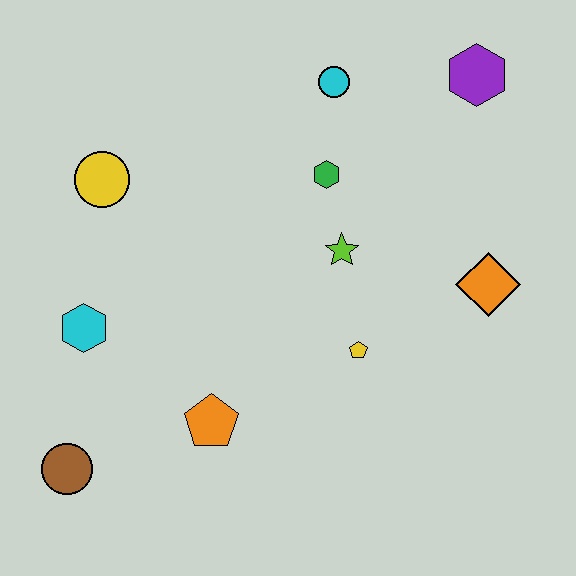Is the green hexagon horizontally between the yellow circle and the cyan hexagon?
No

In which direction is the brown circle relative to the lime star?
The brown circle is to the left of the lime star.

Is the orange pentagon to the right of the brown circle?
Yes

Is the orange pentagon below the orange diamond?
Yes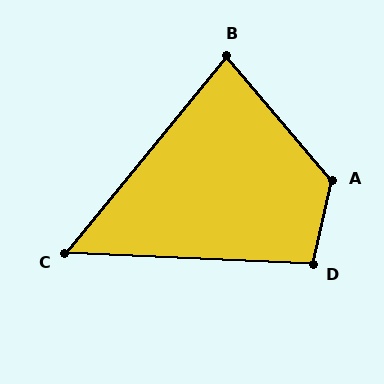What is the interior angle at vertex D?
Approximately 101 degrees (obtuse).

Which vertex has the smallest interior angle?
C, at approximately 53 degrees.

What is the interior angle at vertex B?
Approximately 79 degrees (acute).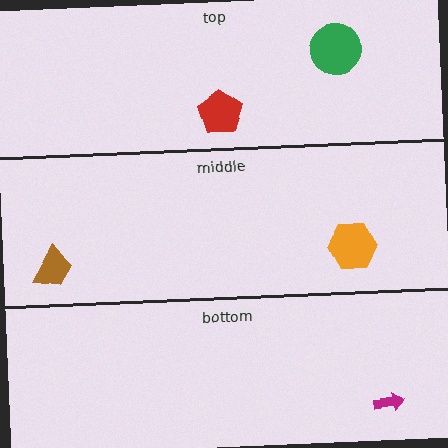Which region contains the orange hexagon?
The middle region.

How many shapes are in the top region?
2.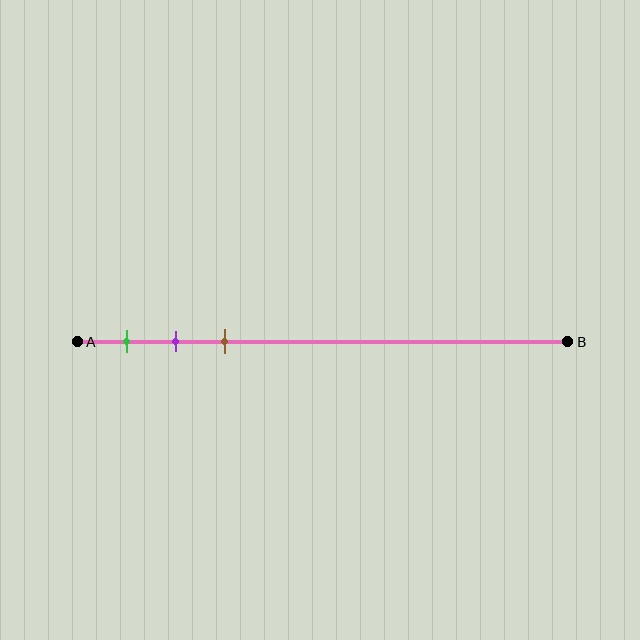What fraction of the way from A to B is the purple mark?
The purple mark is approximately 20% (0.2) of the way from A to B.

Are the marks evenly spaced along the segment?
Yes, the marks are approximately evenly spaced.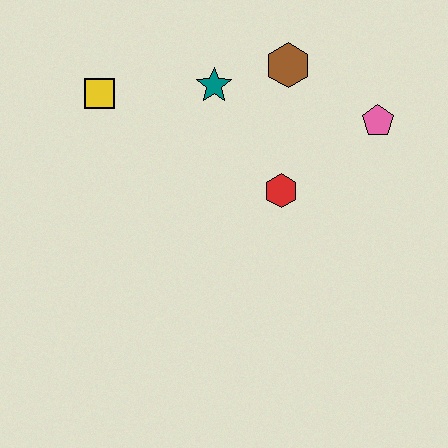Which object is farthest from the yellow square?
The pink pentagon is farthest from the yellow square.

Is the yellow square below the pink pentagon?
No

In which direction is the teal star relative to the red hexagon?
The teal star is above the red hexagon.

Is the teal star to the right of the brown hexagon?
No